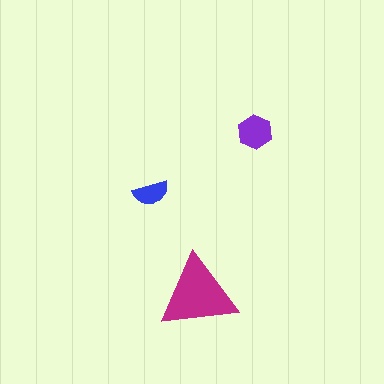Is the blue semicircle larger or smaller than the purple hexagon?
Smaller.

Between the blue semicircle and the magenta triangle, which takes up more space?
The magenta triangle.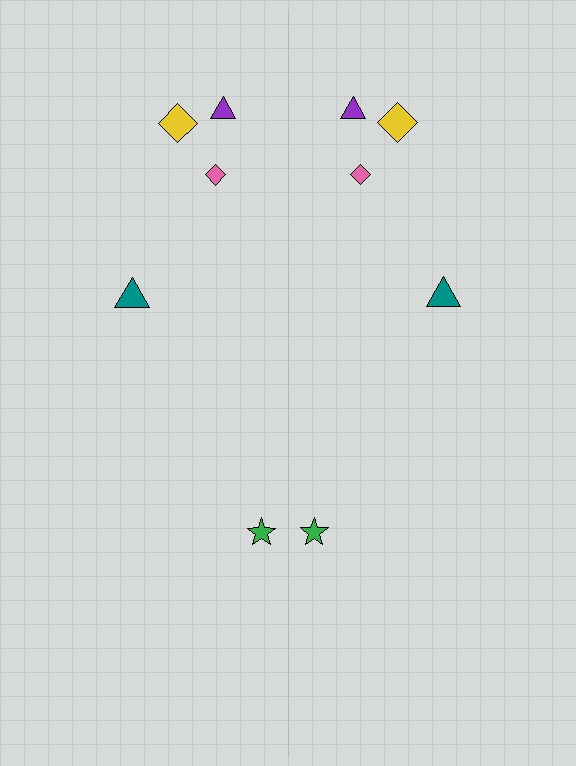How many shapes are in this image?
There are 10 shapes in this image.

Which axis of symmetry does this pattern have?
The pattern has a vertical axis of symmetry running through the center of the image.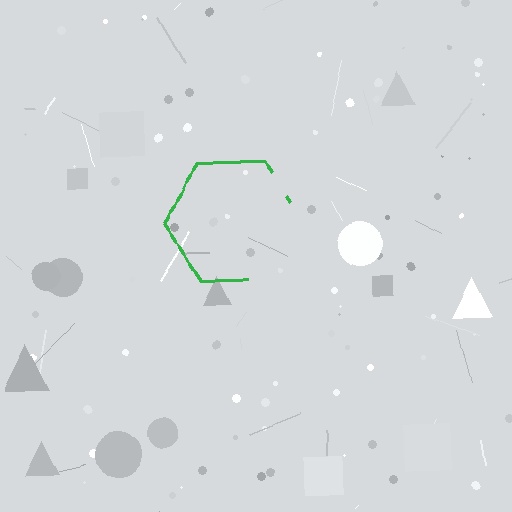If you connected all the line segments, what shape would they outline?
They would outline a hexagon.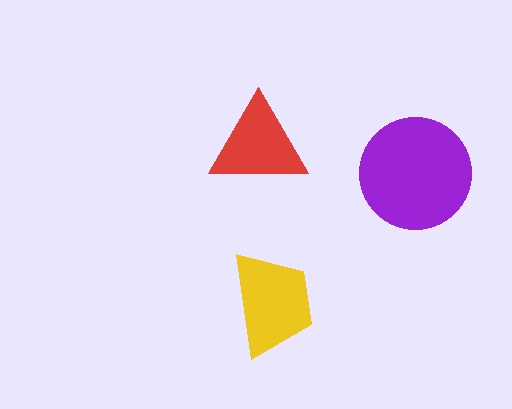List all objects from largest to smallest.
The purple circle, the yellow trapezoid, the red triangle.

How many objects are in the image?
There are 3 objects in the image.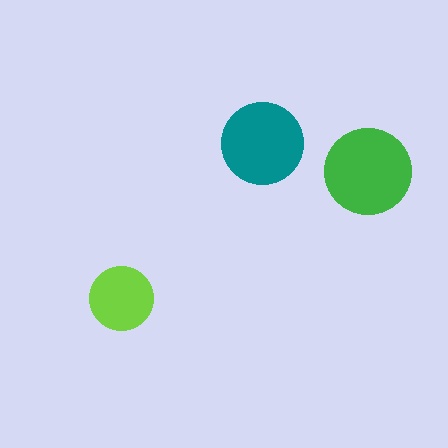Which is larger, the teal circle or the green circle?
The green one.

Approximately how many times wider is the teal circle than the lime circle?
About 1.5 times wider.